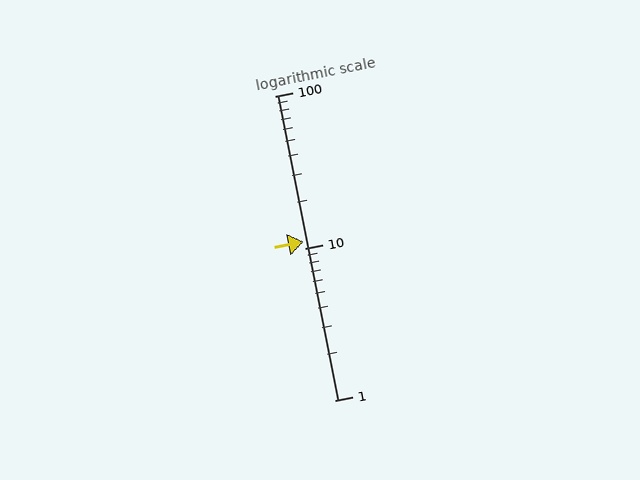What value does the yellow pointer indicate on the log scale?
The pointer indicates approximately 11.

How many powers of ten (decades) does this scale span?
The scale spans 2 decades, from 1 to 100.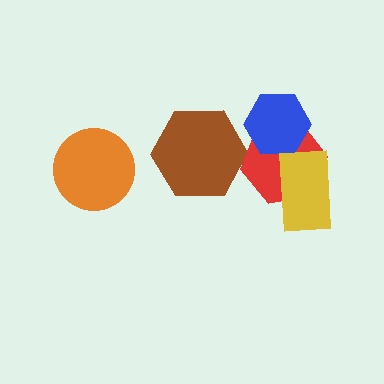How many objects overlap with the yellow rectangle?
1 object overlaps with the yellow rectangle.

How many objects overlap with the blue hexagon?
1 object overlaps with the blue hexagon.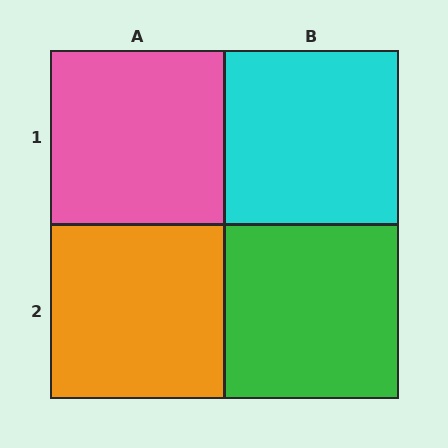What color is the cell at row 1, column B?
Cyan.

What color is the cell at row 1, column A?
Pink.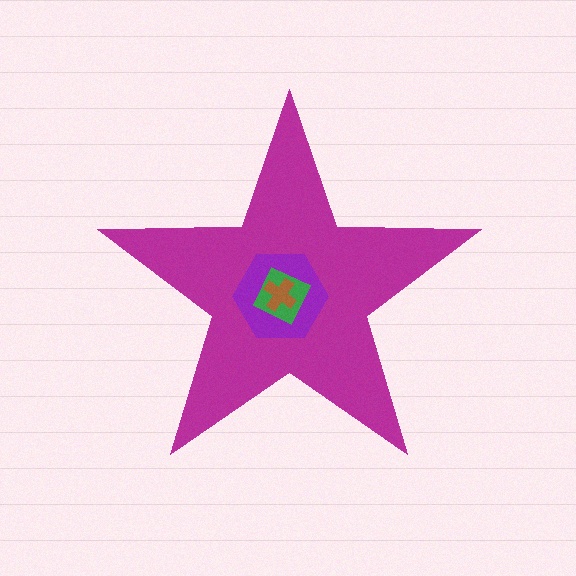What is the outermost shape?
The magenta star.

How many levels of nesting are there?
4.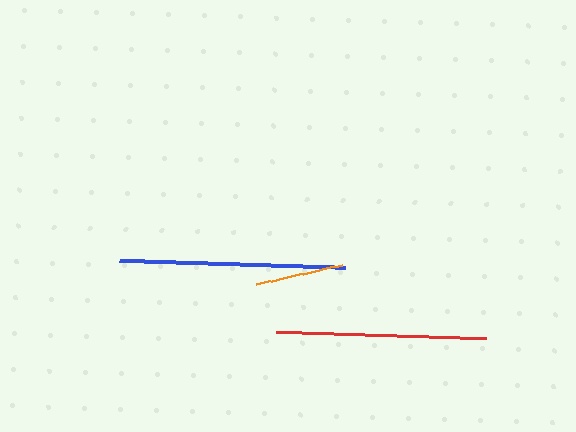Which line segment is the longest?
The blue line is the longest at approximately 225 pixels.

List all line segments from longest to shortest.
From longest to shortest: blue, red, orange.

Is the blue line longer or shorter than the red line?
The blue line is longer than the red line.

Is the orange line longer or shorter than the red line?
The red line is longer than the orange line.